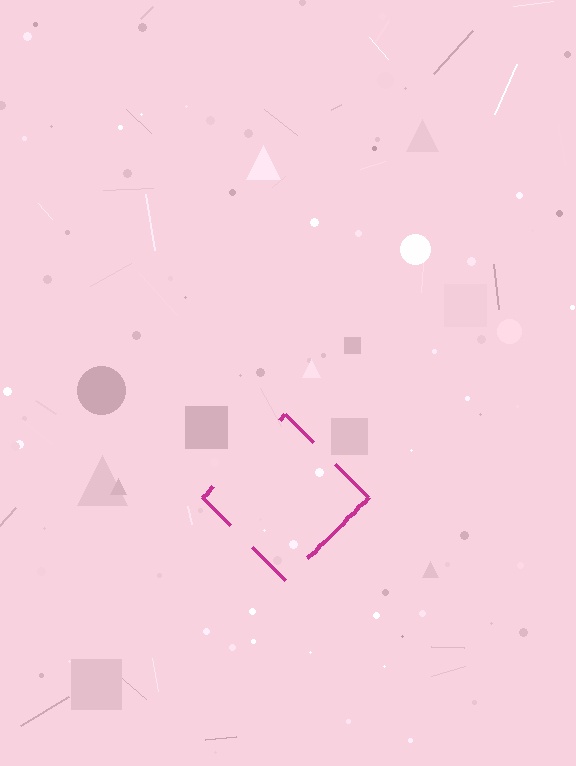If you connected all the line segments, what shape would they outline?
They would outline a diamond.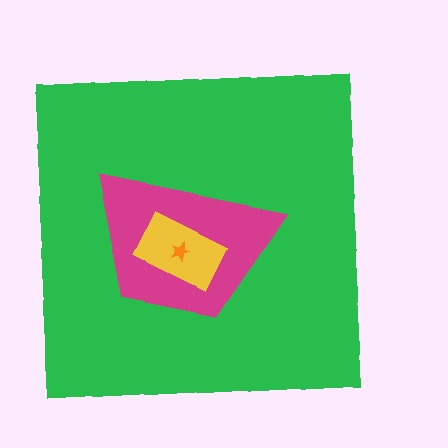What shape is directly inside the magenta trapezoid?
The yellow rectangle.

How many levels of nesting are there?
4.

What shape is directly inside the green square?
The magenta trapezoid.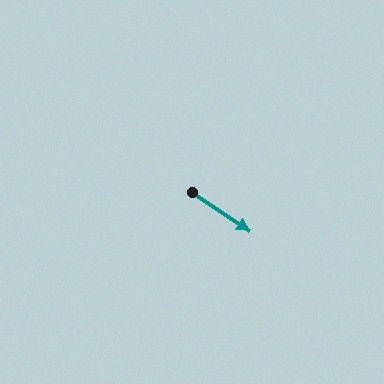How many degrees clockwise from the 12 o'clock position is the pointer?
Approximately 124 degrees.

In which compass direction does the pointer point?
Southeast.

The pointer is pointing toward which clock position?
Roughly 4 o'clock.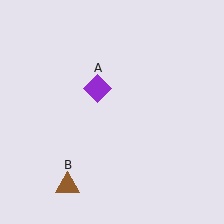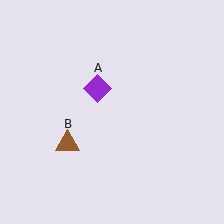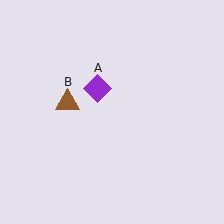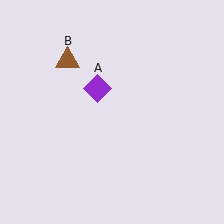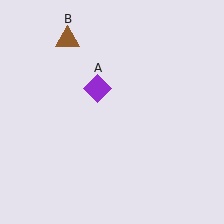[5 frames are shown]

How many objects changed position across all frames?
1 object changed position: brown triangle (object B).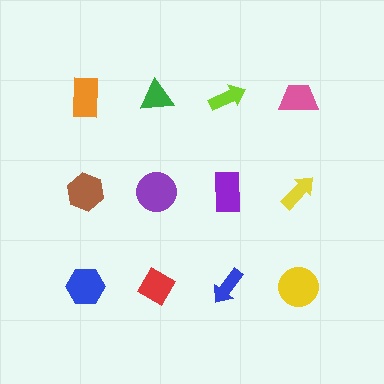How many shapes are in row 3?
4 shapes.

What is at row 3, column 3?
A blue arrow.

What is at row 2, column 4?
A yellow arrow.